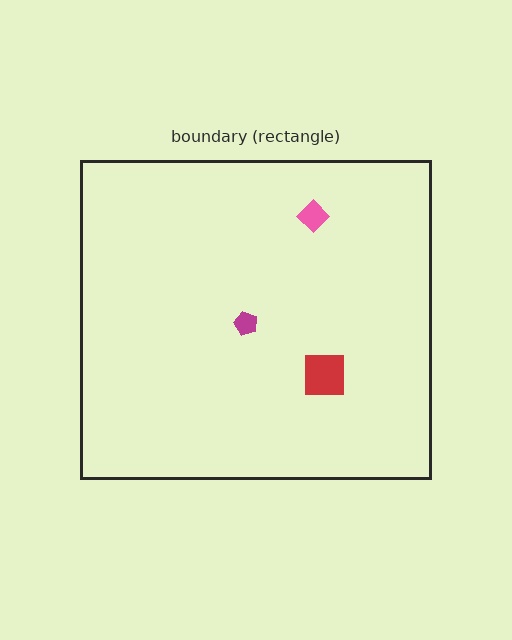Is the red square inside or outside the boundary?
Inside.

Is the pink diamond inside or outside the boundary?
Inside.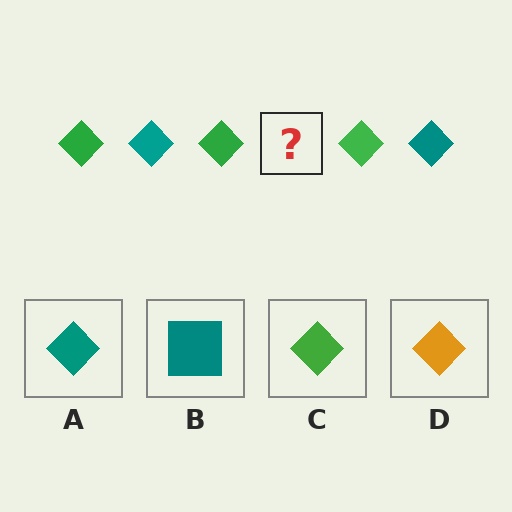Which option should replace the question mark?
Option A.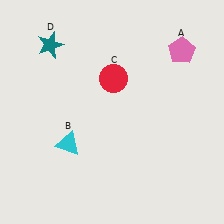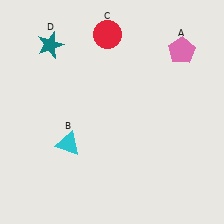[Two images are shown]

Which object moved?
The red circle (C) moved up.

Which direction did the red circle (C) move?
The red circle (C) moved up.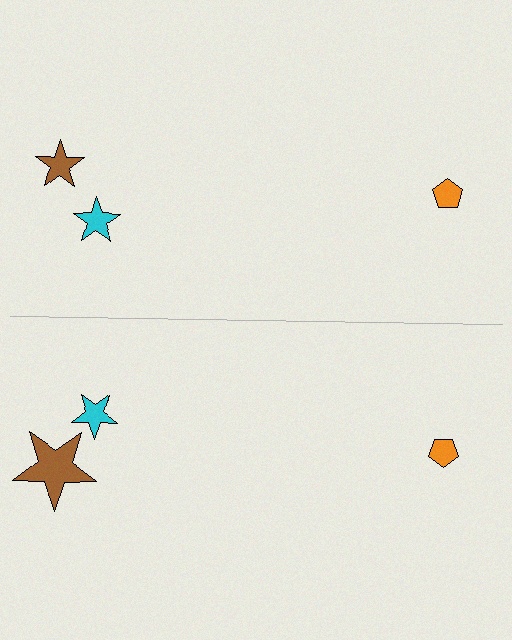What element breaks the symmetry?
The brown star on the bottom side has a different size than its mirror counterpart.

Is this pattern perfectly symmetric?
No, the pattern is not perfectly symmetric. The brown star on the bottom side has a different size than its mirror counterpart.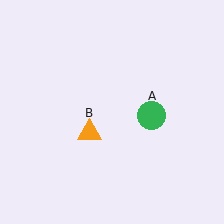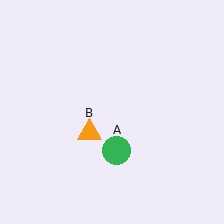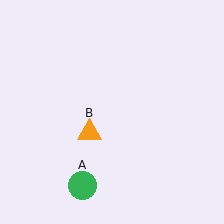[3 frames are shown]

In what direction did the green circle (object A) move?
The green circle (object A) moved down and to the left.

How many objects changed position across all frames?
1 object changed position: green circle (object A).